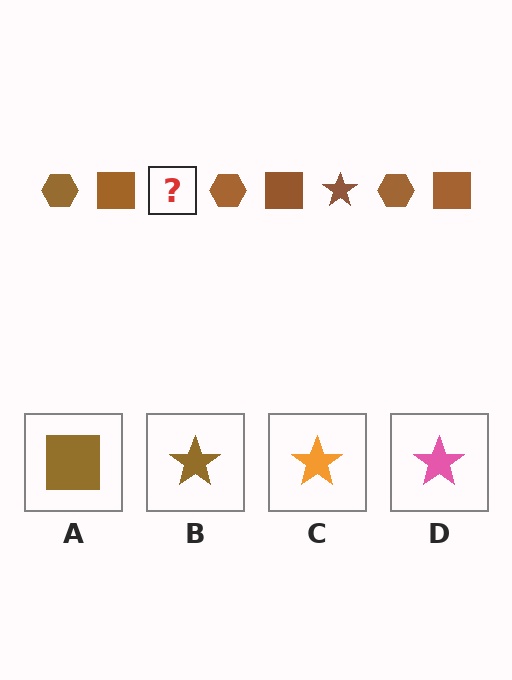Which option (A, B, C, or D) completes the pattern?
B.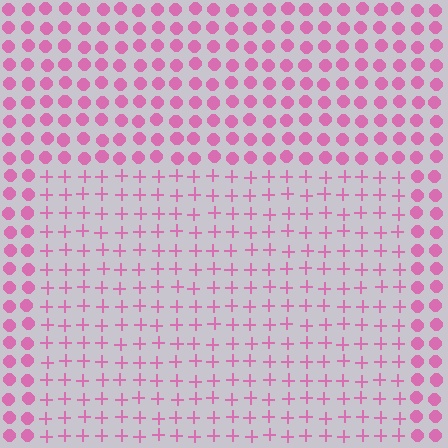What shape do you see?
I see a rectangle.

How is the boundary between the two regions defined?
The boundary is defined by a change in element shape: plus signs inside vs. circles outside. All elements share the same color and spacing.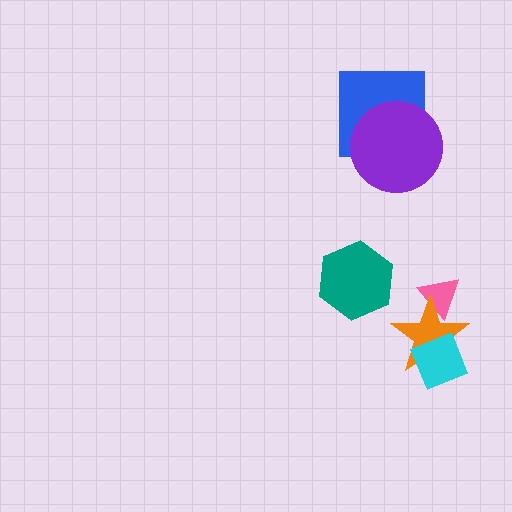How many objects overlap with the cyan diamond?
1 object overlaps with the cyan diamond.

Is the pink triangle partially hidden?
Yes, it is partially covered by another shape.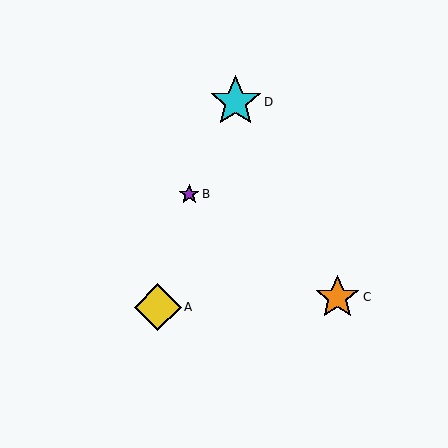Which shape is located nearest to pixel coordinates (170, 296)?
The yellow diamond (labeled A) at (158, 307) is nearest to that location.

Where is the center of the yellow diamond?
The center of the yellow diamond is at (158, 307).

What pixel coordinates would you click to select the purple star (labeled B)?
Click at (189, 194) to select the purple star B.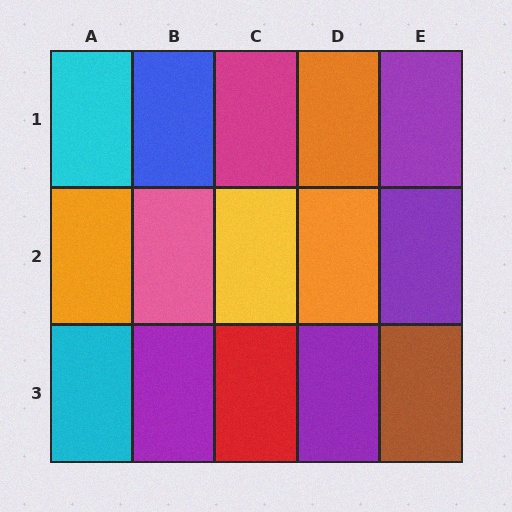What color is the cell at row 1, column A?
Cyan.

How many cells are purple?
4 cells are purple.